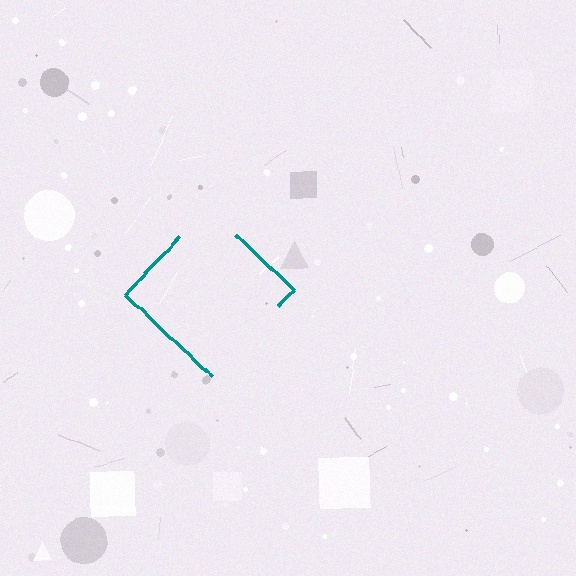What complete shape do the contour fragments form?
The contour fragments form a diamond.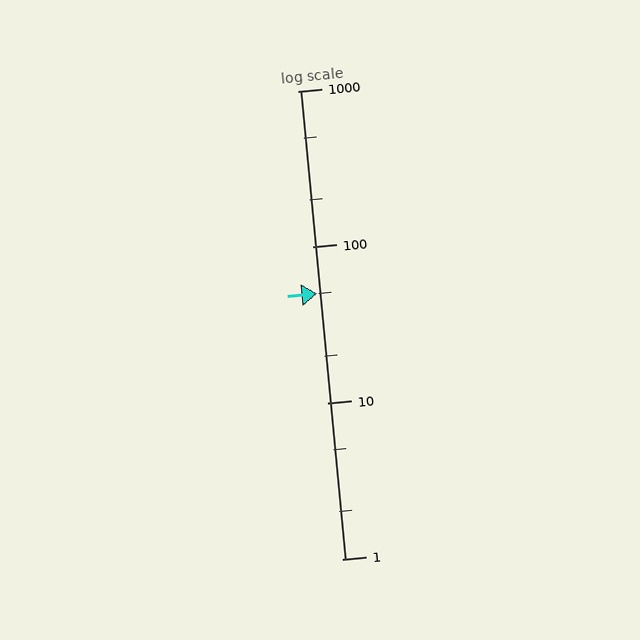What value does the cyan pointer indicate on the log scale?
The pointer indicates approximately 50.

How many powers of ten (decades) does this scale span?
The scale spans 3 decades, from 1 to 1000.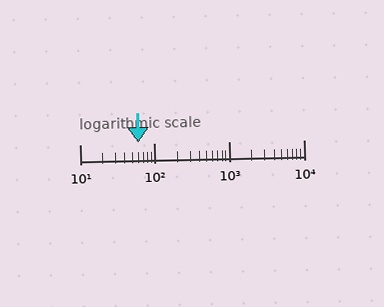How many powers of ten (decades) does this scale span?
The scale spans 3 decades, from 10 to 10000.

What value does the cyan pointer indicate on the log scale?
The pointer indicates approximately 60.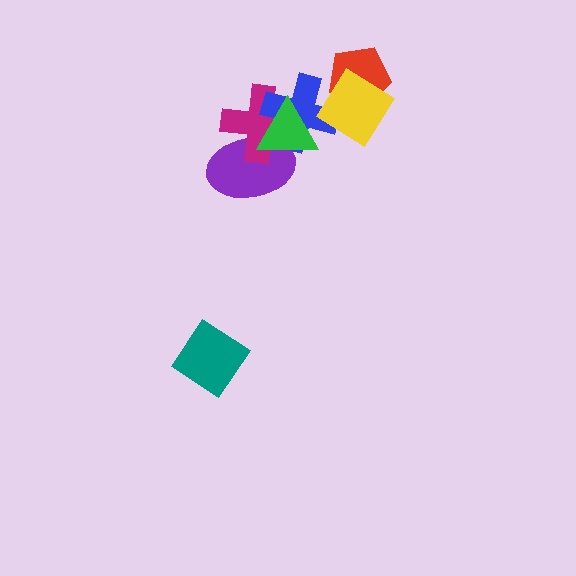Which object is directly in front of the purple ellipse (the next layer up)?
The magenta cross is directly in front of the purple ellipse.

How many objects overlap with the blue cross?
4 objects overlap with the blue cross.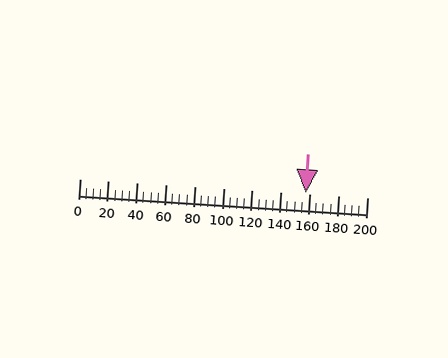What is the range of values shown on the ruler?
The ruler shows values from 0 to 200.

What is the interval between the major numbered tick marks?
The major tick marks are spaced 20 units apart.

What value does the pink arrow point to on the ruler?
The pink arrow points to approximately 157.